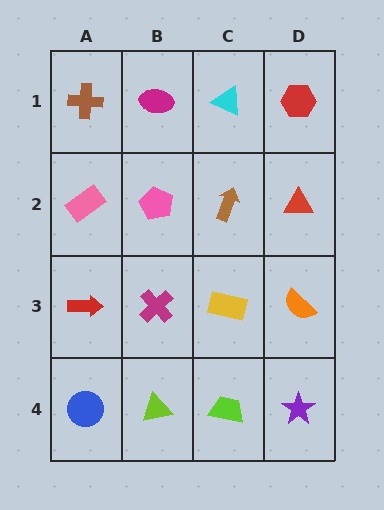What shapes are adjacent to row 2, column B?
A magenta ellipse (row 1, column B), a magenta cross (row 3, column B), a pink rectangle (row 2, column A), a brown arrow (row 2, column C).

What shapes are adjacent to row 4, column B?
A magenta cross (row 3, column B), a blue circle (row 4, column A), a lime trapezoid (row 4, column C).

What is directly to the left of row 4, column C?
A lime triangle.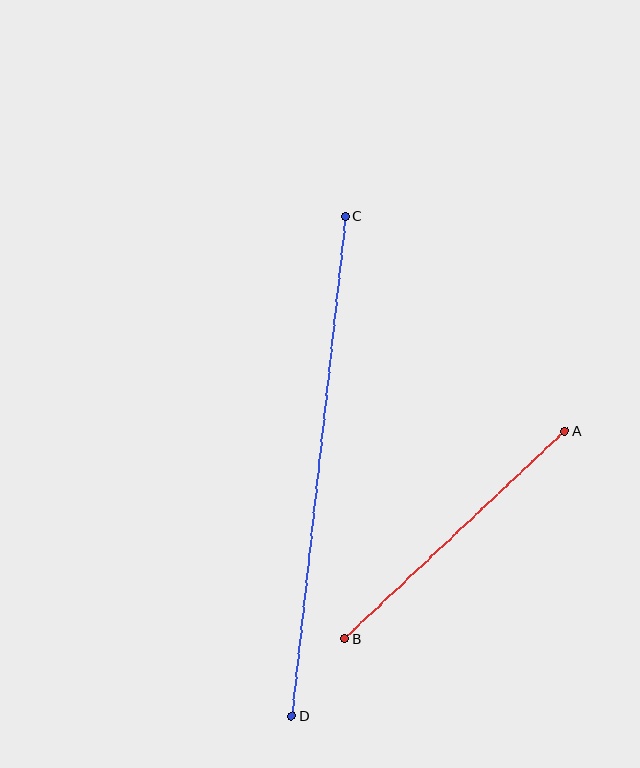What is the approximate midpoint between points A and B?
The midpoint is at approximately (455, 535) pixels.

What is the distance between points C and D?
The distance is approximately 503 pixels.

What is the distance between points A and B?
The distance is approximately 303 pixels.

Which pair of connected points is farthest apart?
Points C and D are farthest apart.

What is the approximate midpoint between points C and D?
The midpoint is at approximately (319, 466) pixels.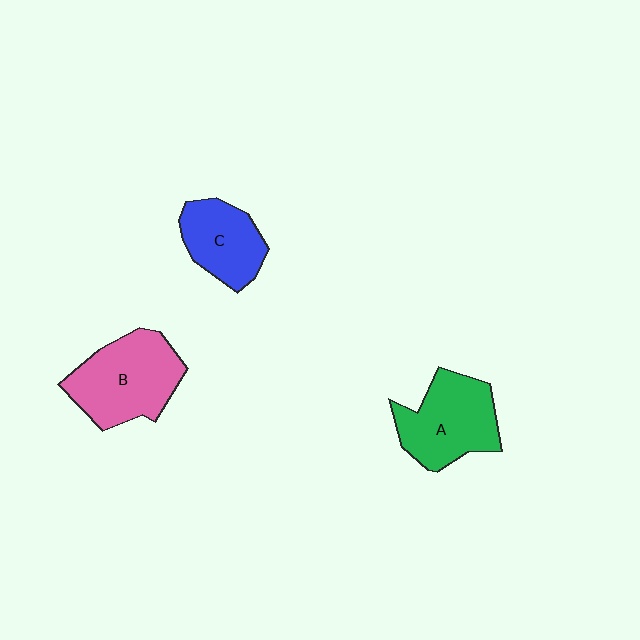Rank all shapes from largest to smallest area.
From largest to smallest: B (pink), A (green), C (blue).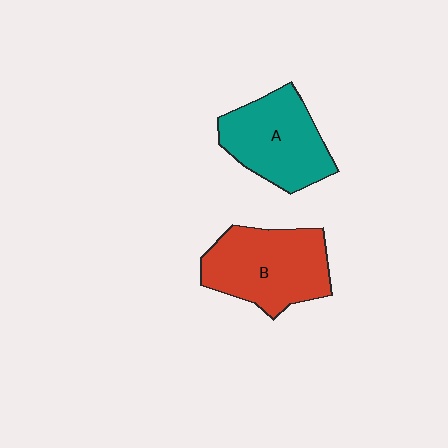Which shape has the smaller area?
Shape A (teal).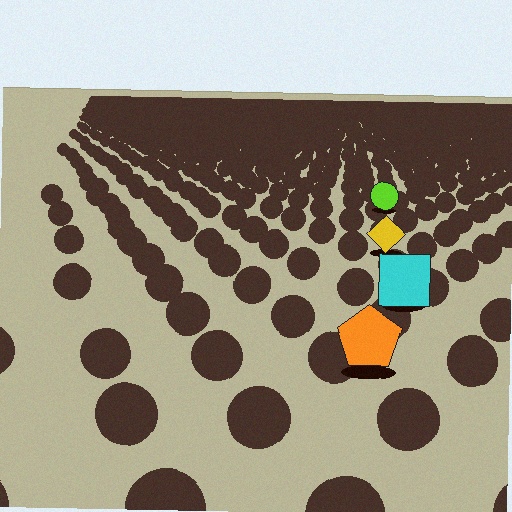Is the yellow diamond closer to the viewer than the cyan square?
No. The cyan square is closer — you can tell from the texture gradient: the ground texture is coarser near it.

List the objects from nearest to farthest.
From nearest to farthest: the orange pentagon, the cyan square, the yellow diamond, the lime circle.